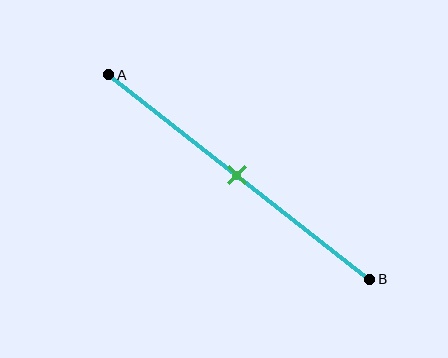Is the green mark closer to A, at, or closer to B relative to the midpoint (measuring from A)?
The green mark is approximately at the midpoint of segment AB.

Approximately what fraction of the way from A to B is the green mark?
The green mark is approximately 50% of the way from A to B.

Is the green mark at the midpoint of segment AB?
Yes, the mark is approximately at the midpoint.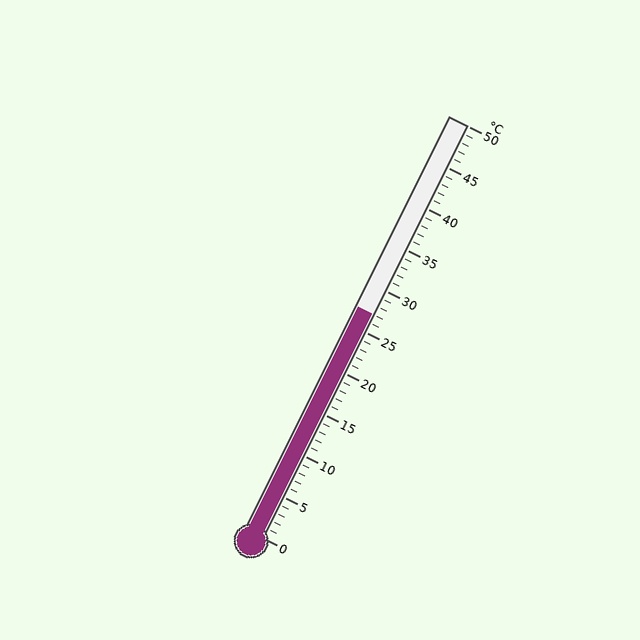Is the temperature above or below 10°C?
The temperature is above 10°C.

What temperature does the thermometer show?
The thermometer shows approximately 27°C.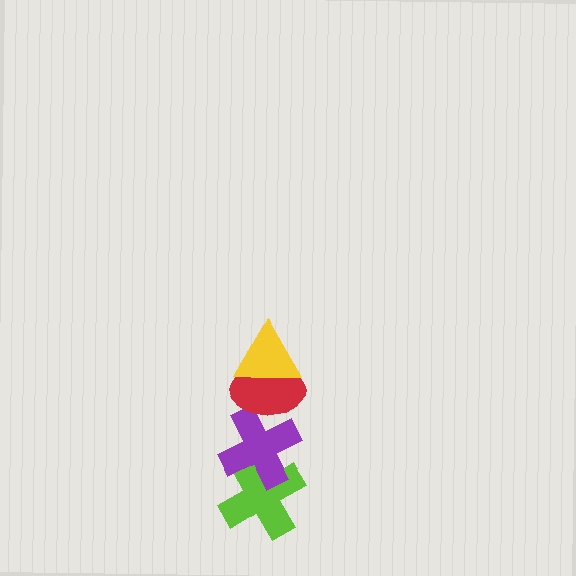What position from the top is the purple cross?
The purple cross is 3rd from the top.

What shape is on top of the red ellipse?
The yellow triangle is on top of the red ellipse.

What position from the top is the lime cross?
The lime cross is 4th from the top.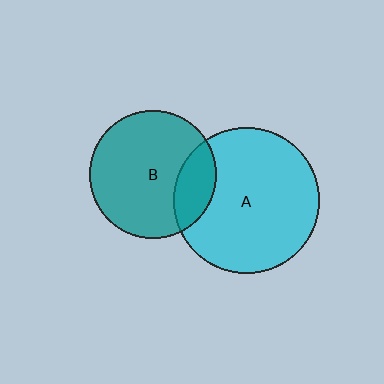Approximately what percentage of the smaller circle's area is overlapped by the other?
Approximately 20%.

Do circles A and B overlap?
Yes.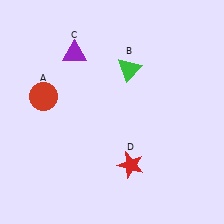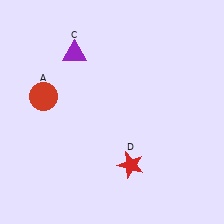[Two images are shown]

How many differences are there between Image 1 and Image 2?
There is 1 difference between the two images.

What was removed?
The green triangle (B) was removed in Image 2.